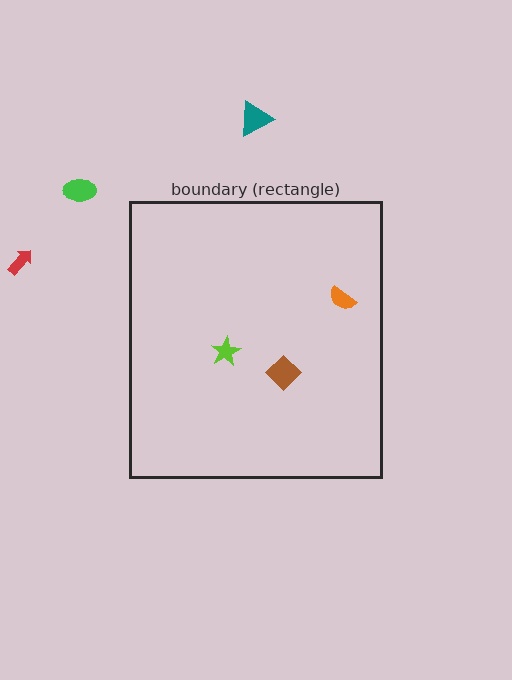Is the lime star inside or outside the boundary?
Inside.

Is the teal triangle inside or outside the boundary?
Outside.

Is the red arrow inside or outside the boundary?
Outside.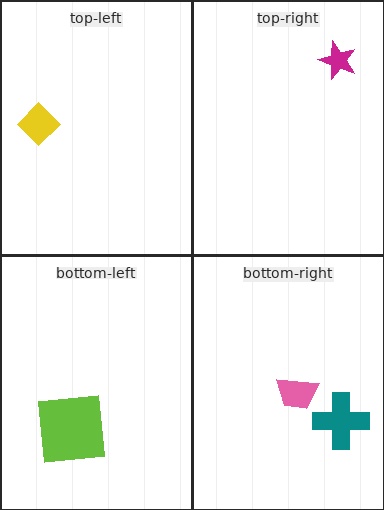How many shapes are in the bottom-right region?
2.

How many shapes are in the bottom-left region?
1.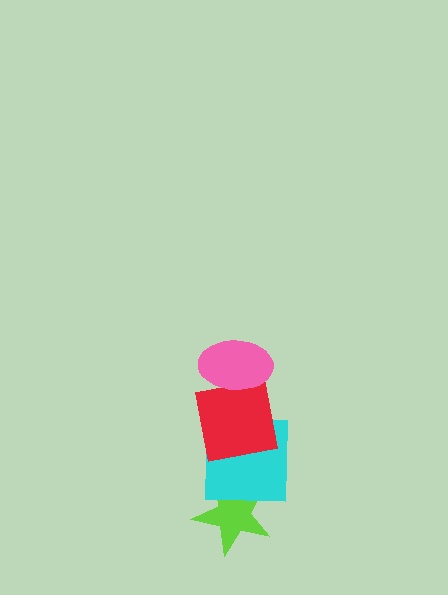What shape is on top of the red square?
The pink ellipse is on top of the red square.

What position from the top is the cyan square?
The cyan square is 3rd from the top.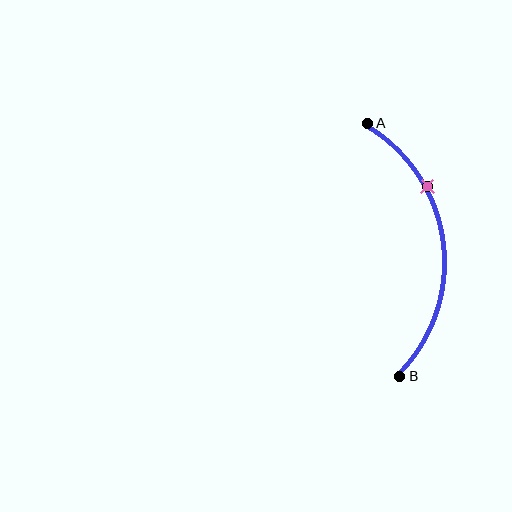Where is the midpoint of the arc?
The arc midpoint is the point on the curve farthest from the straight line joining A and B. It sits to the right of that line.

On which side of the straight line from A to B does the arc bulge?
The arc bulges to the right of the straight line connecting A and B.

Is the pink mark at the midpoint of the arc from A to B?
No. The pink mark lies on the arc but is closer to endpoint A. The arc midpoint would be at the point on the curve equidistant along the arc from both A and B.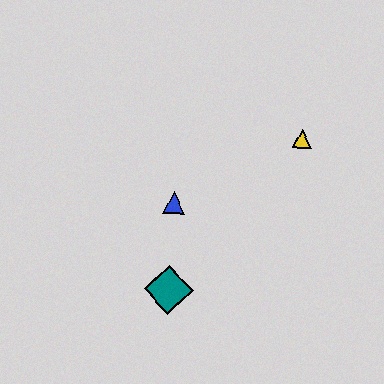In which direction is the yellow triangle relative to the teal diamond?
The yellow triangle is above the teal diamond.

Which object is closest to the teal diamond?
The blue triangle is closest to the teal diamond.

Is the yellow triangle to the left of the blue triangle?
No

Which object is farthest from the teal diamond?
The yellow triangle is farthest from the teal diamond.